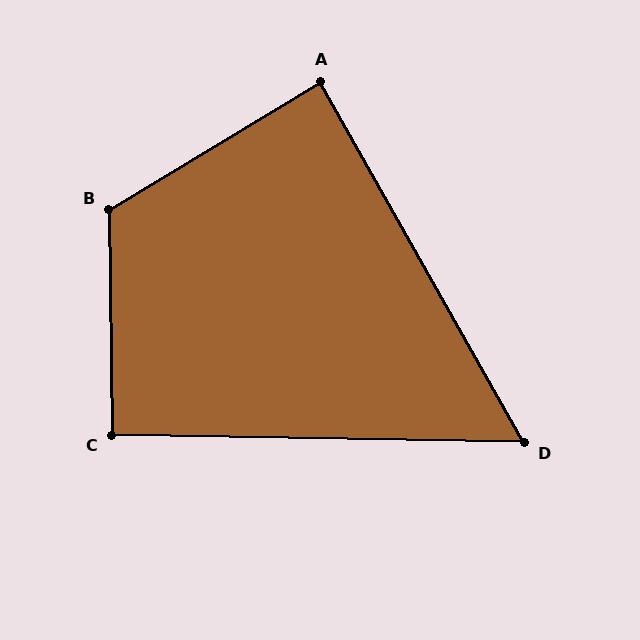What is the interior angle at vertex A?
Approximately 88 degrees (approximately right).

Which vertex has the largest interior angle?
B, at approximately 120 degrees.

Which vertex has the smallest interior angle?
D, at approximately 60 degrees.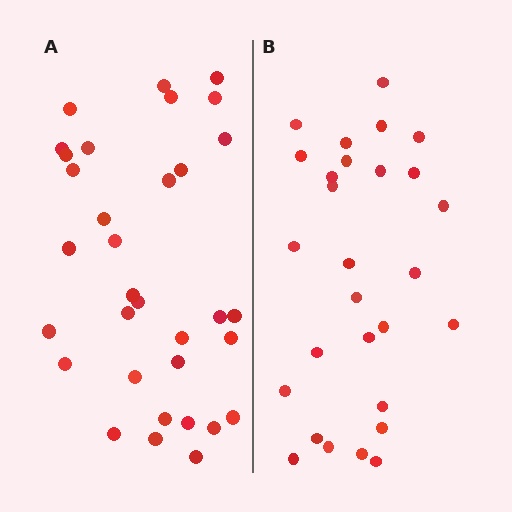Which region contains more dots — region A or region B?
Region A (the left region) has more dots.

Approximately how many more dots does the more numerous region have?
Region A has about 5 more dots than region B.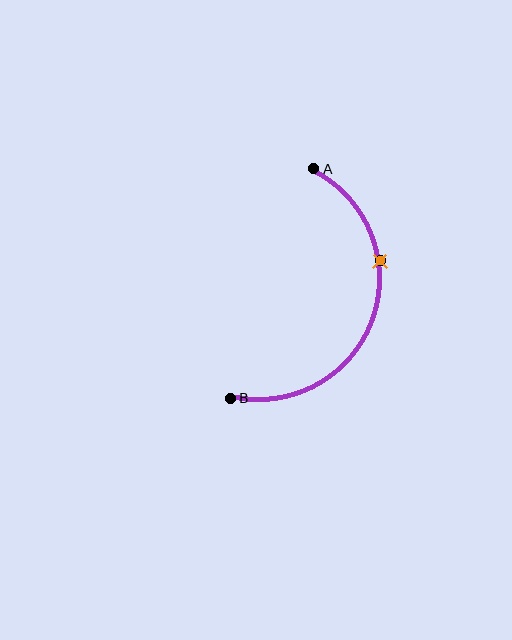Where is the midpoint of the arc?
The arc midpoint is the point on the curve farthest from the straight line joining A and B. It sits to the right of that line.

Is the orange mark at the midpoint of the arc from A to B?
No. The orange mark lies on the arc but is closer to endpoint A. The arc midpoint would be at the point on the curve equidistant along the arc from both A and B.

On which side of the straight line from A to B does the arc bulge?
The arc bulges to the right of the straight line connecting A and B.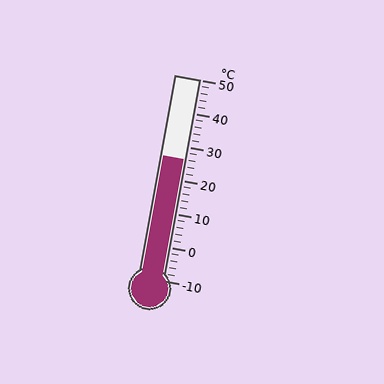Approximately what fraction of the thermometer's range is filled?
The thermometer is filled to approximately 60% of its range.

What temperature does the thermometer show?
The thermometer shows approximately 26°C.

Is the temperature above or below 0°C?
The temperature is above 0°C.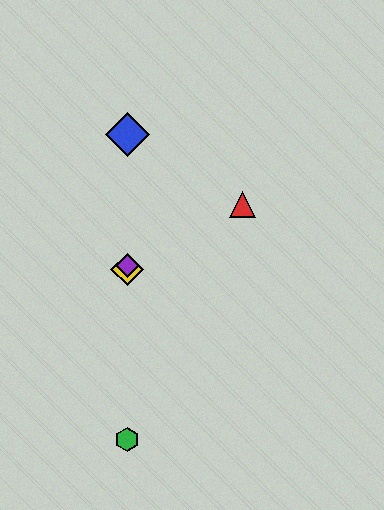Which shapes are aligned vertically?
The blue diamond, the green hexagon, the yellow diamond, the purple diamond are aligned vertically.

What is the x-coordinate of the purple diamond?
The purple diamond is at x≈127.